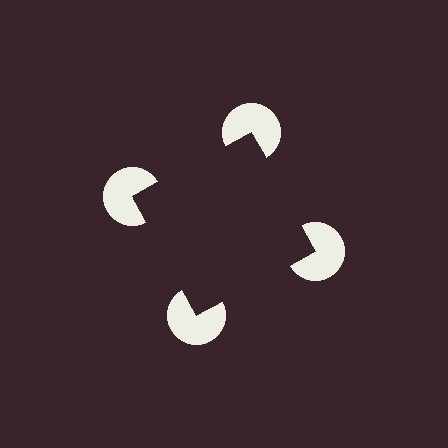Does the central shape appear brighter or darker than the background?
It typically appears slightly darker than the background, even though no actual brightness change is drawn.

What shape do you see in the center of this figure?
An illusory square — its edges are inferred from the aligned wedge cuts in the pac-man discs, not physically drawn.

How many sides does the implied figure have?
4 sides.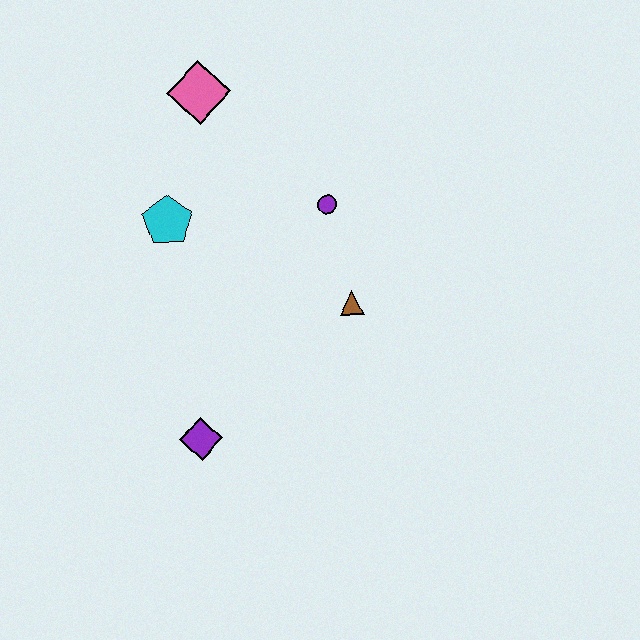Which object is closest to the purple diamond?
The brown triangle is closest to the purple diamond.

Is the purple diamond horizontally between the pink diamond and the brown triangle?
No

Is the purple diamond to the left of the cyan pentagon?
No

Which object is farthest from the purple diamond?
The pink diamond is farthest from the purple diamond.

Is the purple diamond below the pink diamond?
Yes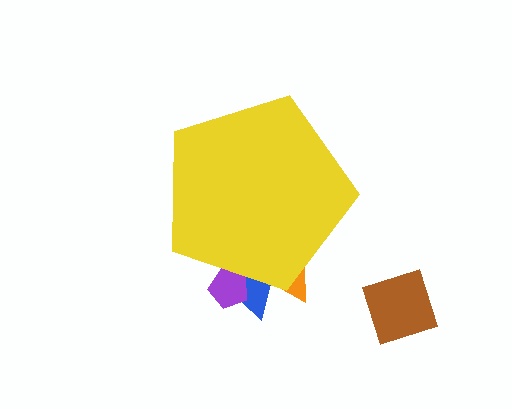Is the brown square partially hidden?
No, the brown square is fully visible.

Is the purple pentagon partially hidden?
Yes, the purple pentagon is partially hidden behind the yellow pentagon.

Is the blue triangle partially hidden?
Yes, the blue triangle is partially hidden behind the yellow pentagon.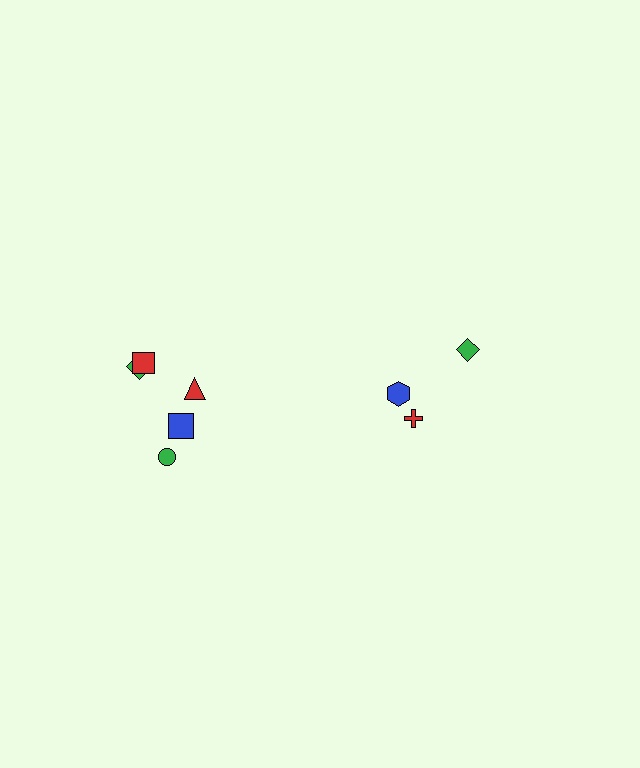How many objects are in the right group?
There are 3 objects.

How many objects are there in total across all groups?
There are 8 objects.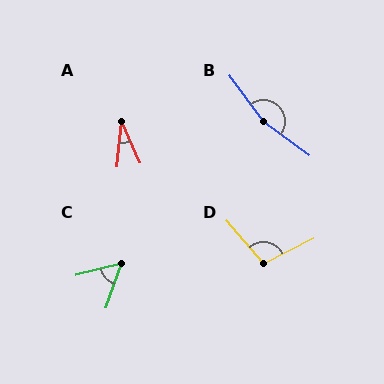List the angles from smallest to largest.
A (30°), C (57°), D (103°), B (163°).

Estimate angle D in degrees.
Approximately 103 degrees.